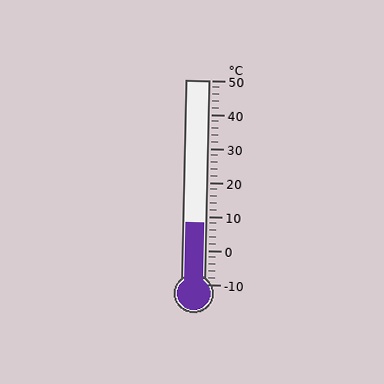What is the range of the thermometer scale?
The thermometer scale ranges from -10°C to 50°C.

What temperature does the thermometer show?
The thermometer shows approximately 8°C.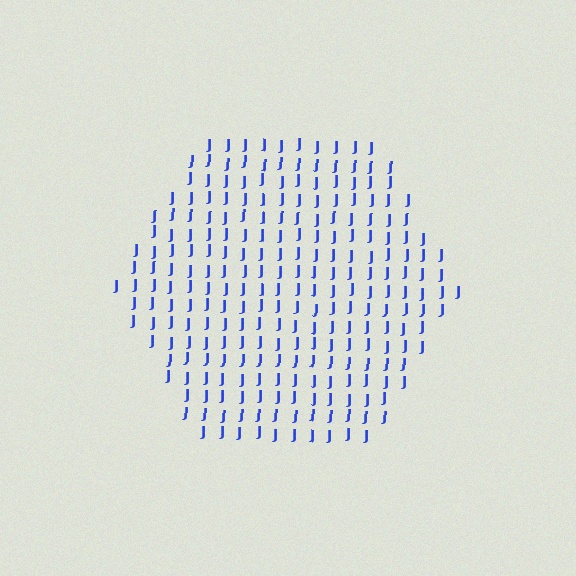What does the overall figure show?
The overall figure shows a hexagon.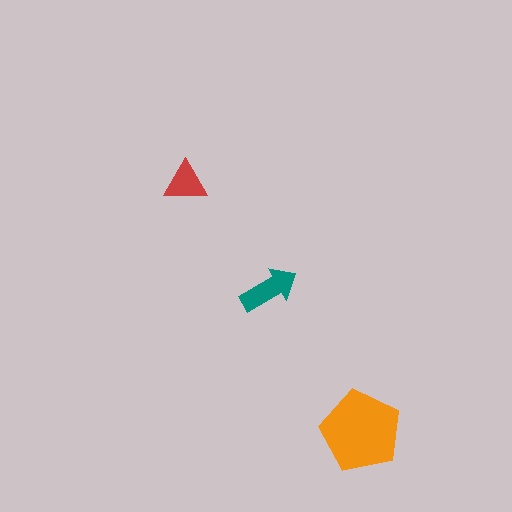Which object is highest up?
The red triangle is topmost.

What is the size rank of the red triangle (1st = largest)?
3rd.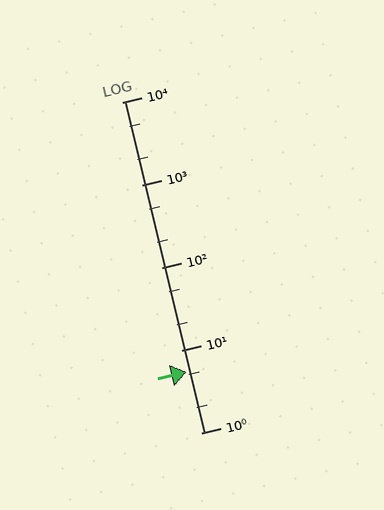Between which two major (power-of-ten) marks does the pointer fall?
The pointer is between 1 and 10.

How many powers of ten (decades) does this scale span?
The scale spans 4 decades, from 1 to 10000.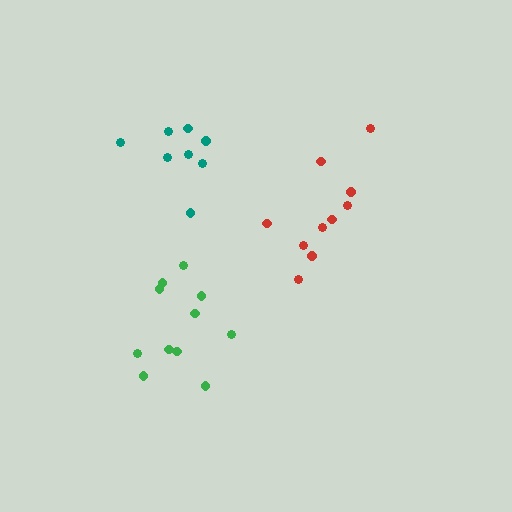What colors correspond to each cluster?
The clusters are colored: teal, red, green.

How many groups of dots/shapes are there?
There are 3 groups.